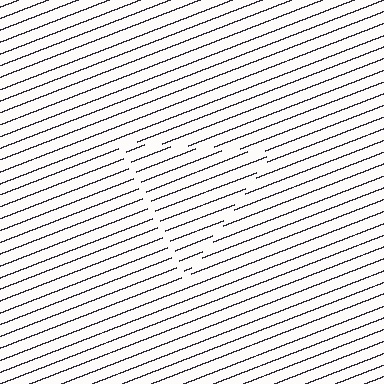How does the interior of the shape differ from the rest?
The interior of the shape contains the same grating, shifted by half a period — the contour is defined by the phase discontinuity where line-ends from the inner and outer gratings abut.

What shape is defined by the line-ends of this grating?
An illusory triangle. The interior of the shape contains the same grating, shifted by half a period — the contour is defined by the phase discontinuity where line-ends from the inner and outer gratings abut.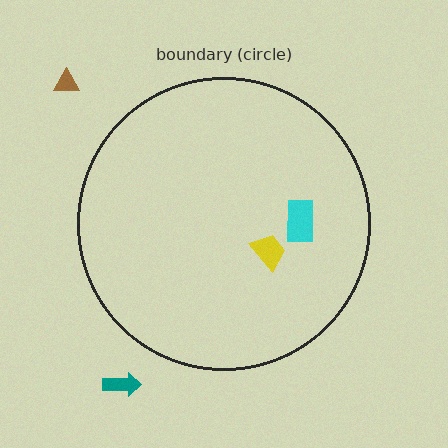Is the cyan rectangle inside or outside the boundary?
Inside.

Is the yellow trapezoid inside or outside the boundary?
Inside.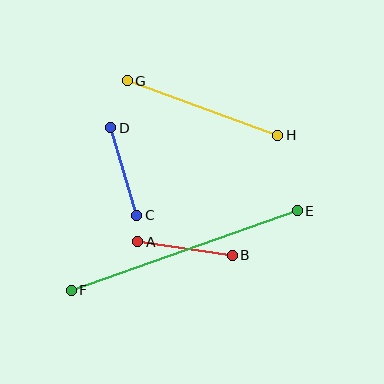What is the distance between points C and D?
The distance is approximately 91 pixels.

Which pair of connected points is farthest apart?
Points E and F are farthest apart.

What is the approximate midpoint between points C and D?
The midpoint is at approximately (124, 172) pixels.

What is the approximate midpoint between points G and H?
The midpoint is at approximately (202, 108) pixels.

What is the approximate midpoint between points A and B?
The midpoint is at approximately (185, 249) pixels.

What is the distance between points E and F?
The distance is approximately 239 pixels.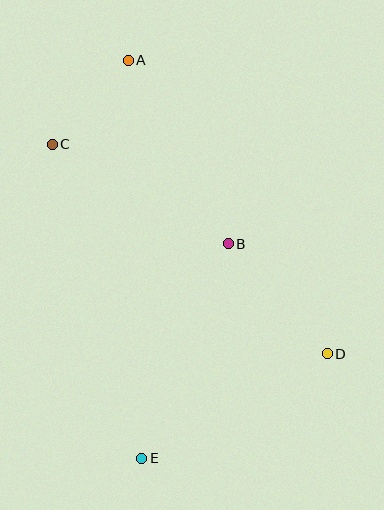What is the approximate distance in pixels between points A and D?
The distance between A and D is approximately 355 pixels.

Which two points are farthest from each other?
Points A and E are farthest from each other.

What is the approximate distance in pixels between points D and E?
The distance between D and E is approximately 213 pixels.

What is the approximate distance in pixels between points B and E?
The distance between B and E is approximately 231 pixels.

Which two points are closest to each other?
Points A and C are closest to each other.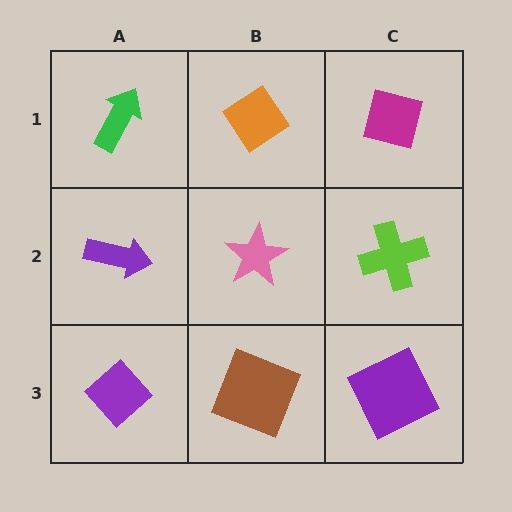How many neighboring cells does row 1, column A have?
2.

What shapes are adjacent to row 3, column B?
A pink star (row 2, column B), a purple diamond (row 3, column A), a purple square (row 3, column C).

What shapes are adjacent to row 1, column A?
A purple arrow (row 2, column A), an orange diamond (row 1, column B).